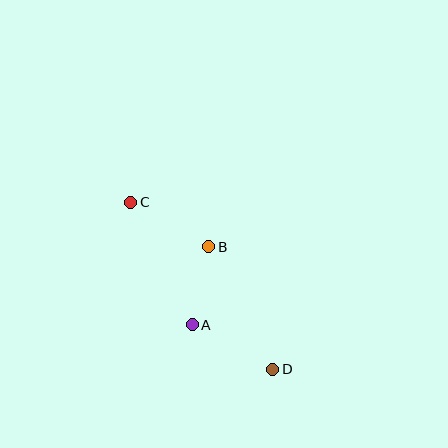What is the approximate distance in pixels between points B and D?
The distance between B and D is approximately 138 pixels.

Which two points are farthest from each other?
Points C and D are farthest from each other.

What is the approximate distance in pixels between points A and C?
The distance between A and C is approximately 137 pixels.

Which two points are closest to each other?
Points A and B are closest to each other.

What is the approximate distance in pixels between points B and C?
The distance between B and C is approximately 90 pixels.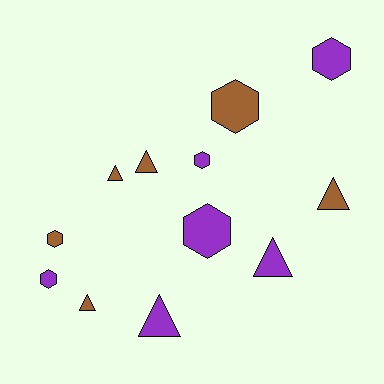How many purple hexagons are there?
There are 4 purple hexagons.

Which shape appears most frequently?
Hexagon, with 6 objects.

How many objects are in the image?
There are 12 objects.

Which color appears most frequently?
Brown, with 6 objects.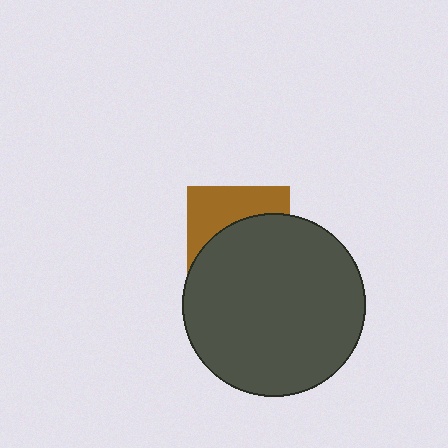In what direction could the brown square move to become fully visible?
The brown square could move up. That would shift it out from behind the dark gray circle entirely.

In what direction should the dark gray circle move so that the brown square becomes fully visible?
The dark gray circle should move down. That is the shortest direction to clear the overlap and leave the brown square fully visible.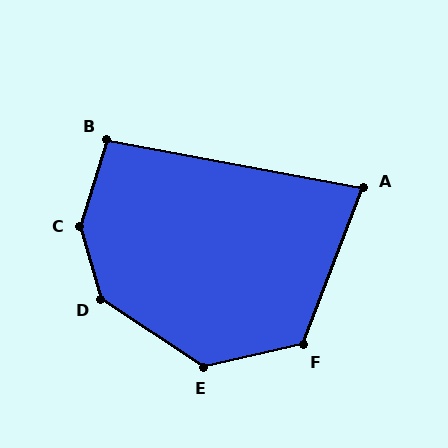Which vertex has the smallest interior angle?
A, at approximately 80 degrees.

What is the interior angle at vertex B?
Approximately 97 degrees (obtuse).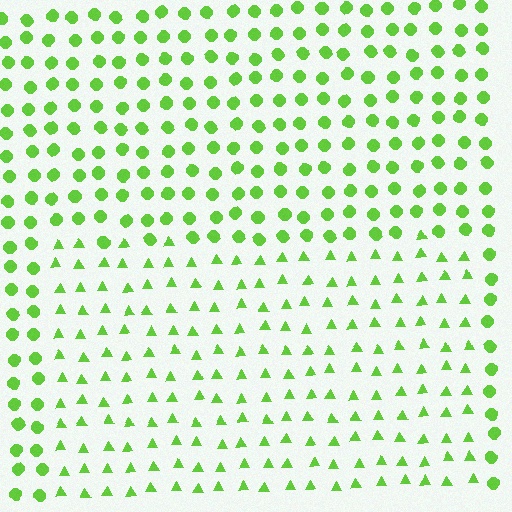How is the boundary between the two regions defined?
The boundary is defined by a change in element shape: triangles inside vs. circles outside. All elements share the same color and spacing.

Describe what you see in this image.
The image is filled with small lime elements arranged in a uniform grid. A rectangle-shaped region contains triangles, while the surrounding area contains circles. The boundary is defined purely by the change in element shape.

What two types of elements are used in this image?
The image uses triangles inside the rectangle region and circles outside it.